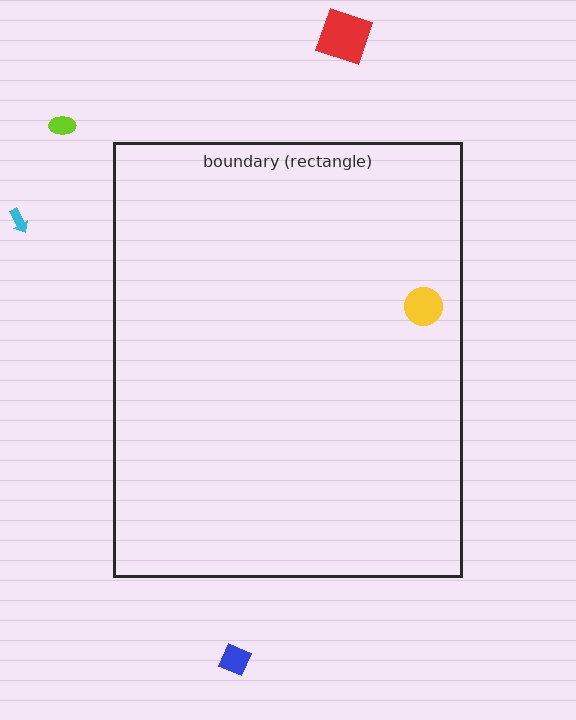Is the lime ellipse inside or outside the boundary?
Outside.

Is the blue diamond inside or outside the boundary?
Outside.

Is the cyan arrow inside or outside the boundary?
Outside.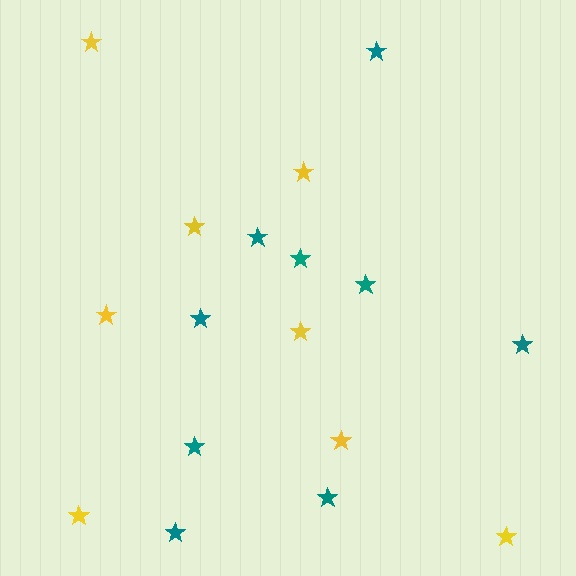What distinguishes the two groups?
There are 2 groups: one group of yellow stars (8) and one group of teal stars (9).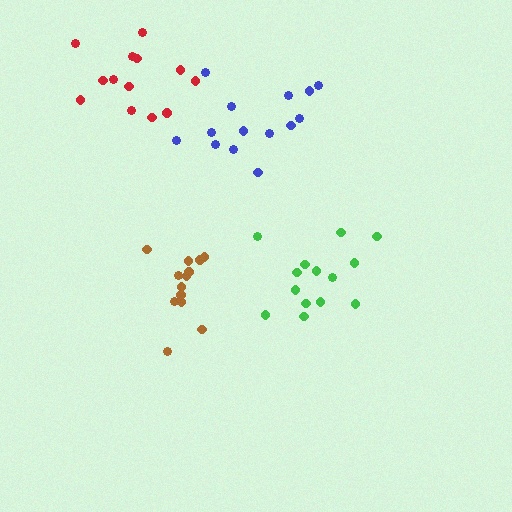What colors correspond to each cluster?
The clusters are colored: red, blue, brown, green.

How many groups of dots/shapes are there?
There are 4 groups.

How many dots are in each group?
Group 1: 13 dots, Group 2: 14 dots, Group 3: 13 dots, Group 4: 14 dots (54 total).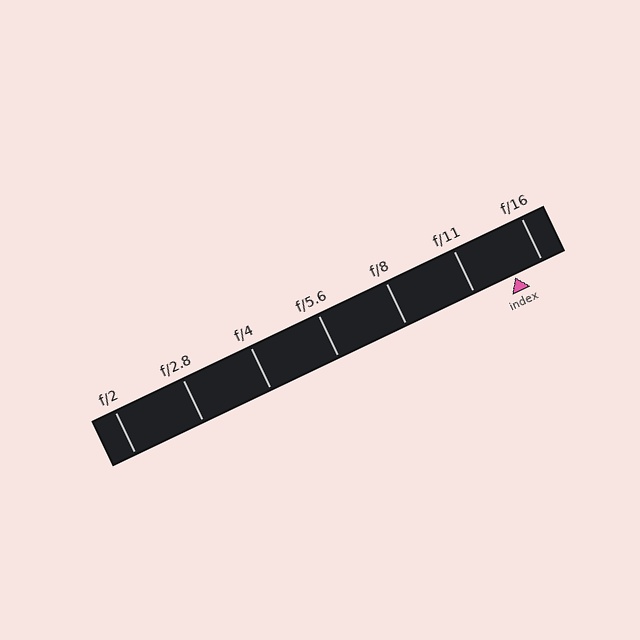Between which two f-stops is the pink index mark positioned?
The index mark is between f/11 and f/16.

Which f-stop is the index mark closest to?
The index mark is closest to f/16.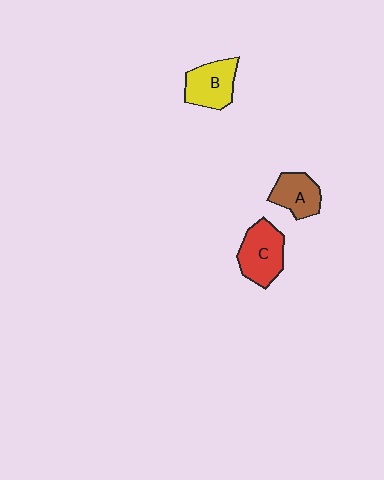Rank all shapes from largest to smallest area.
From largest to smallest: C (red), B (yellow), A (brown).